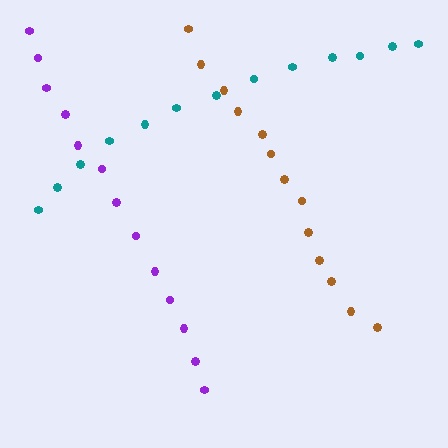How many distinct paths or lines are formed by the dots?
There are 3 distinct paths.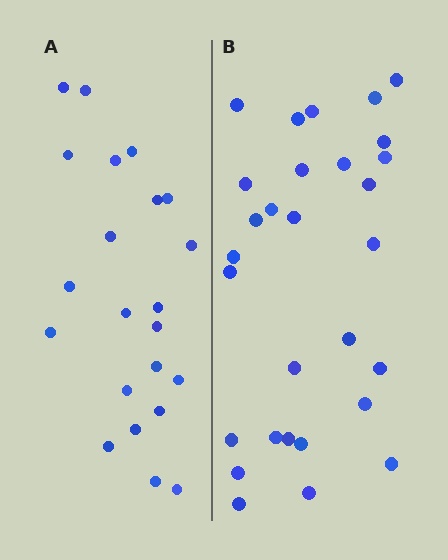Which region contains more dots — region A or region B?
Region B (the right region) has more dots.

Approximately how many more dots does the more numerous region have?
Region B has roughly 8 or so more dots than region A.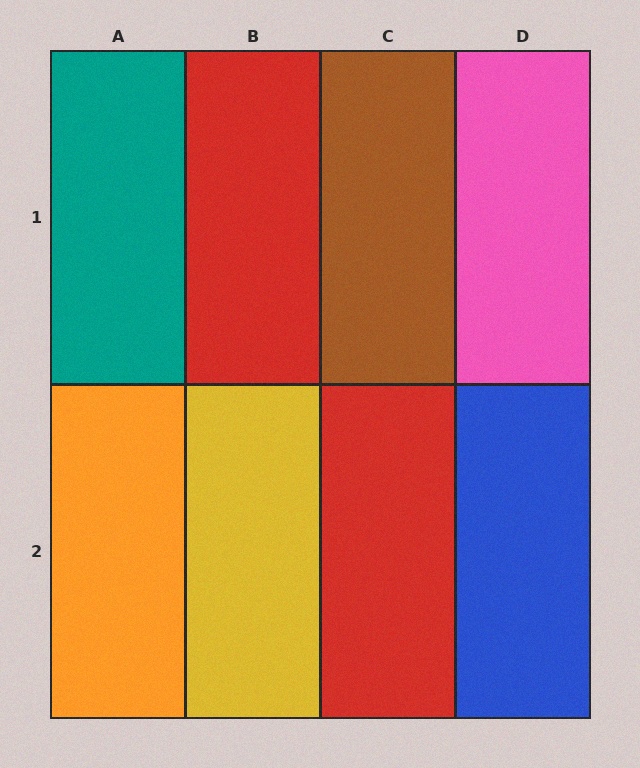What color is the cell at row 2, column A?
Orange.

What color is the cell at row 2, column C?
Red.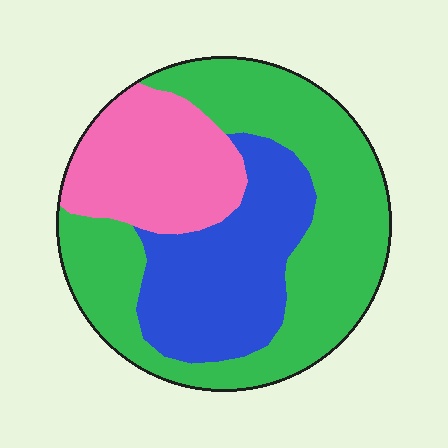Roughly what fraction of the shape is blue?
Blue takes up between a quarter and a half of the shape.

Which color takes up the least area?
Pink, at roughly 25%.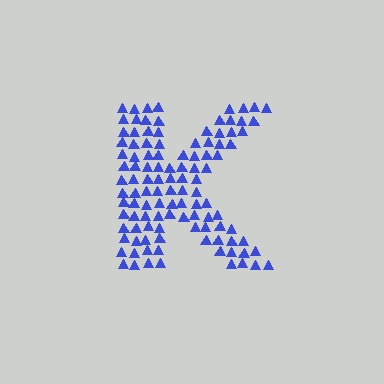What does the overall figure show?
The overall figure shows the letter K.